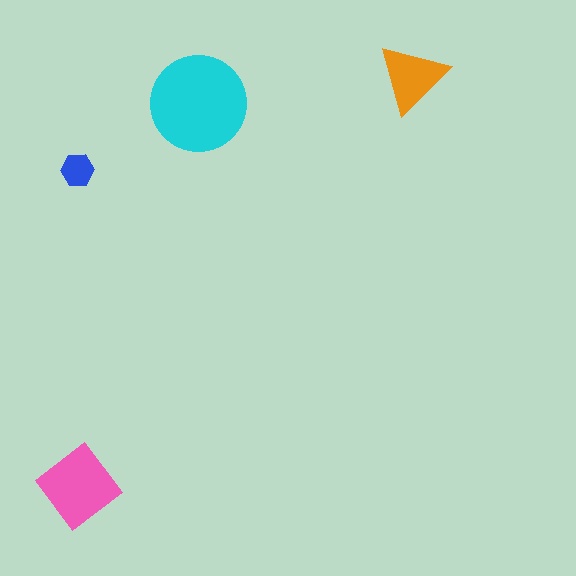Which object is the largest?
The cyan circle.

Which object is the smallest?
The blue hexagon.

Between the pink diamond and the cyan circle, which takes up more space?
The cyan circle.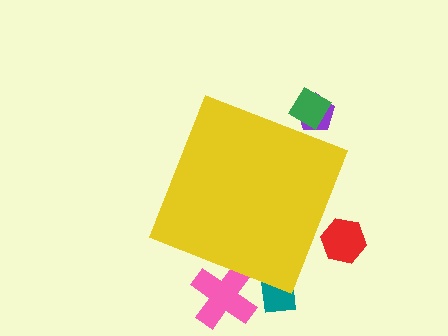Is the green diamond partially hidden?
Yes, the green diamond is partially hidden behind the yellow diamond.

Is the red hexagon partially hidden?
Yes, the red hexagon is partially hidden behind the yellow diamond.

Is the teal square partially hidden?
Yes, the teal square is partially hidden behind the yellow diamond.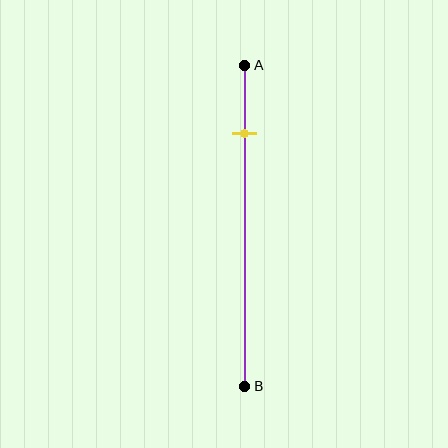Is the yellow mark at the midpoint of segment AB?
No, the mark is at about 20% from A, not at the 50% midpoint.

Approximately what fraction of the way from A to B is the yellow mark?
The yellow mark is approximately 20% of the way from A to B.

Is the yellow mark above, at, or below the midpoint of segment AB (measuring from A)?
The yellow mark is above the midpoint of segment AB.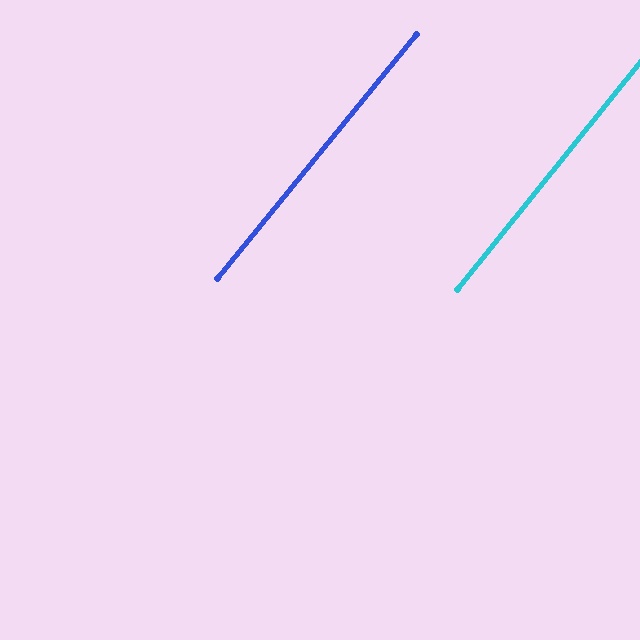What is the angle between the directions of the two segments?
Approximately 0 degrees.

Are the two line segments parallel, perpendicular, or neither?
Parallel — their directions differ by only 0.4°.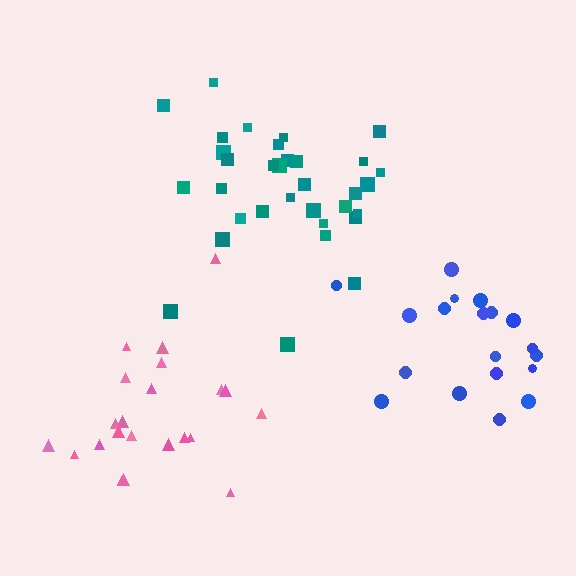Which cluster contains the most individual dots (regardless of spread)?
Teal (33).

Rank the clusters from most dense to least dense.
pink, teal, blue.